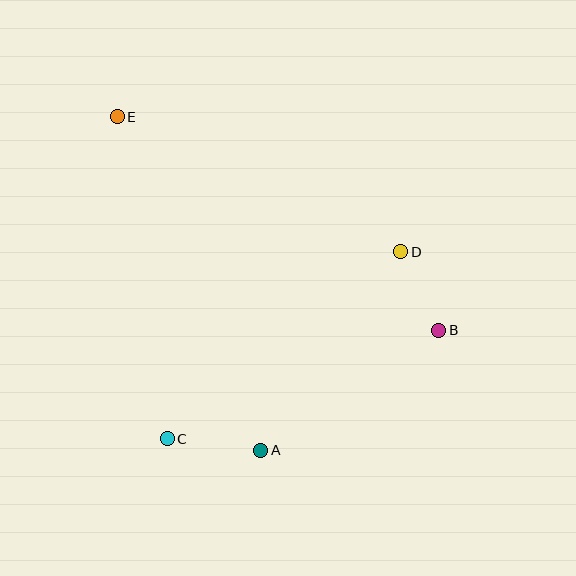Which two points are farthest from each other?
Points B and E are farthest from each other.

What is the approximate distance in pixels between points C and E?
The distance between C and E is approximately 326 pixels.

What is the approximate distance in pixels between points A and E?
The distance between A and E is approximately 363 pixels.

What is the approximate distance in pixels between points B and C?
The distance between B and C is approximately 292 pixels.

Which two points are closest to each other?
Points B and D are closest to each other.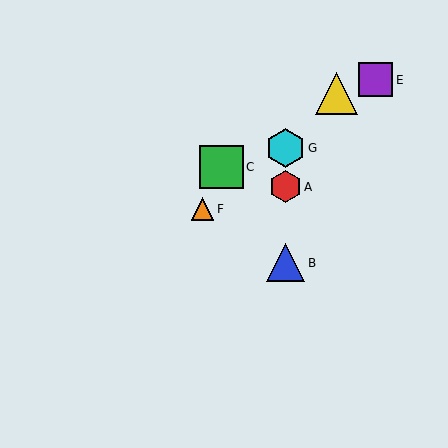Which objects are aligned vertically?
Objects A, B, G are aligned vertically.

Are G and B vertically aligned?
Yes, both are at x≈286.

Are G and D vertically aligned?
No, G is at x≈286 and D is at x≈337.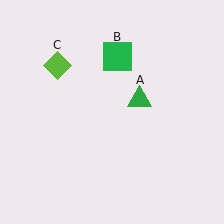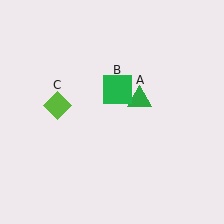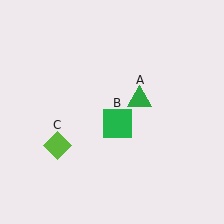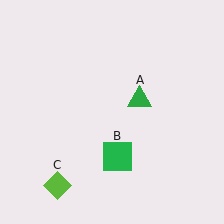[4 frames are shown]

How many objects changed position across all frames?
2 objects changed position: green square (object B), lime diamond (object C).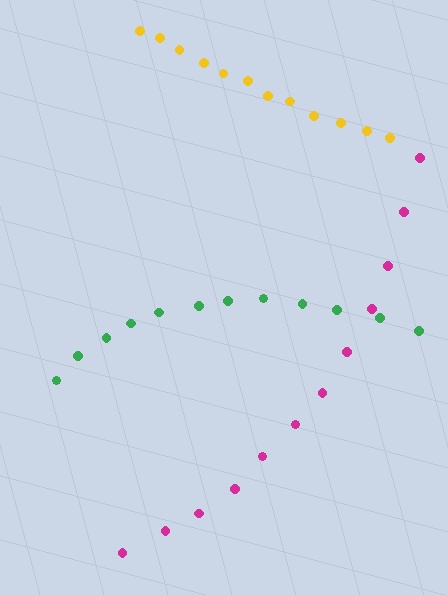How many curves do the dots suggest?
There are 3 distinct paths.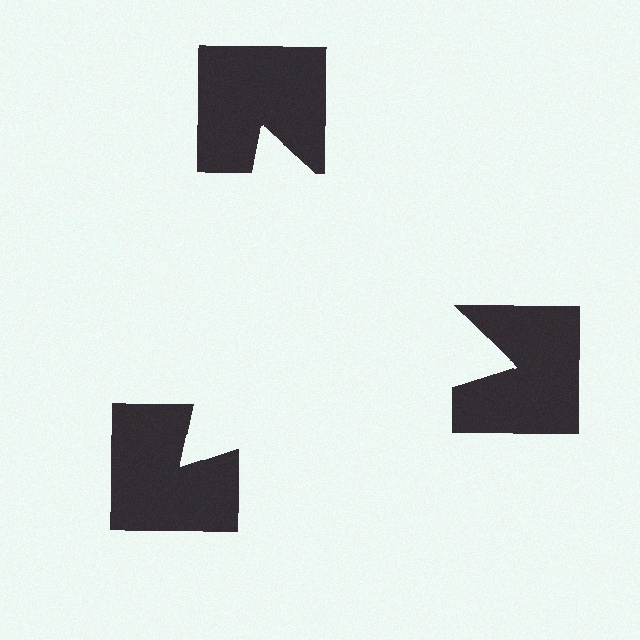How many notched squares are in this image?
There are 3 — one at each vertex of the illusory triangle.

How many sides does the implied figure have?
3 sides.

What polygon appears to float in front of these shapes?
An illusory triangle — its edges are inferred from the aligned wedge cuts in the notched squares, not physically drawn.